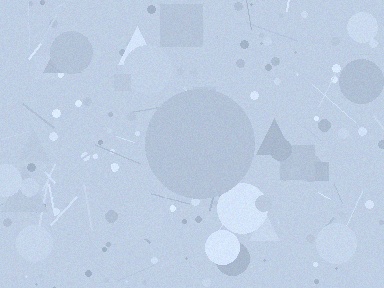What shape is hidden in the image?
A circle is hidden in the image.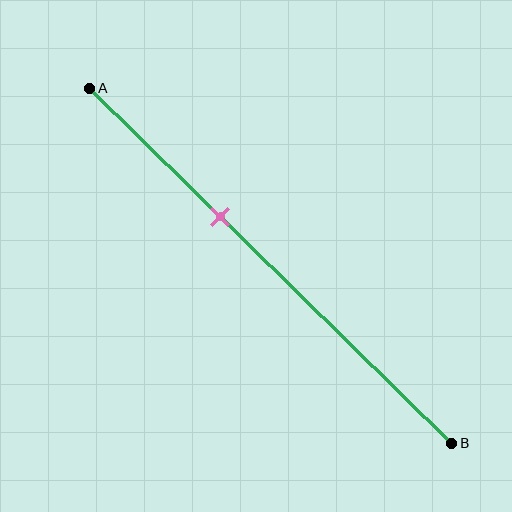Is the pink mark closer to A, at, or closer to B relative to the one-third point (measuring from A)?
The pink mark is approximately at the one-third point of segment AB.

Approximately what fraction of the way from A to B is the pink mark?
The pink mark is approximately 35% of the way from A to B.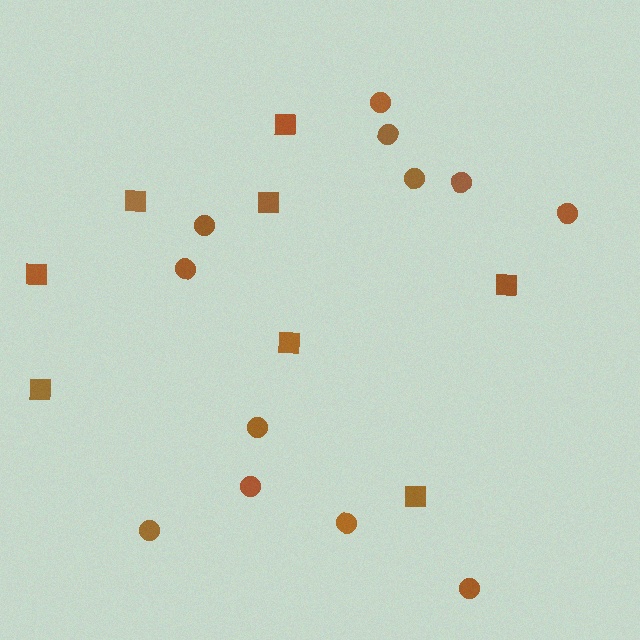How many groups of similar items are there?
There are 2 groups: one group of circles (12) and one group of squares (8).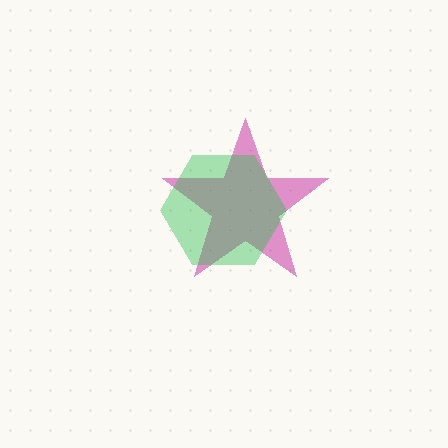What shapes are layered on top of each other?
The layered shapes are: a magenta star, a green hexagon.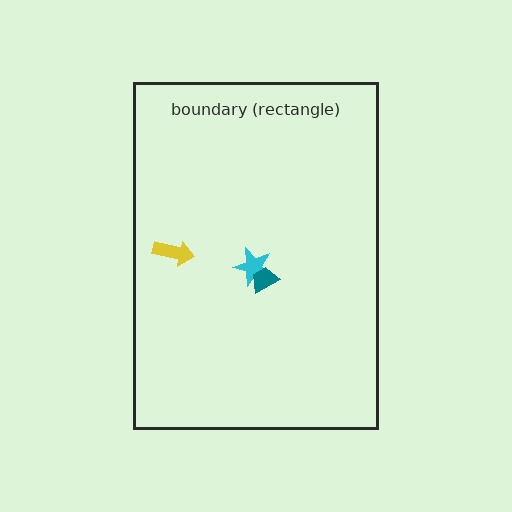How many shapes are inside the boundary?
3 inside, 0 outside.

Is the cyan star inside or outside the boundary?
Inside.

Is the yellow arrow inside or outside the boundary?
Inside.